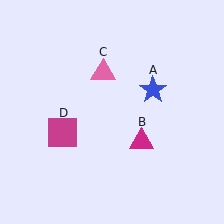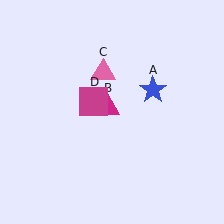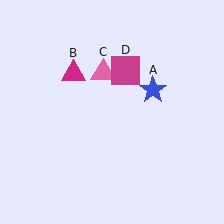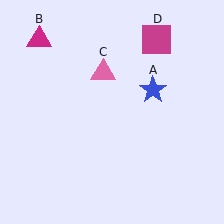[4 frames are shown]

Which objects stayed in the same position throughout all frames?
Blue star (object A) and pink triangle (object C) remained stationary.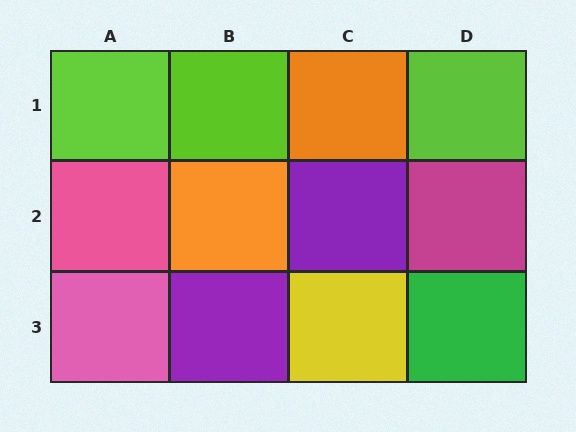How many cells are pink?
2 cells are pink.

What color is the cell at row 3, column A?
Pink.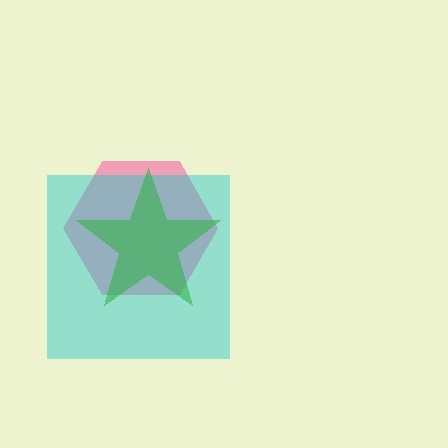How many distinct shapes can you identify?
There are 3 distinct shapes: a pink hexagon, a cyan square, a green star.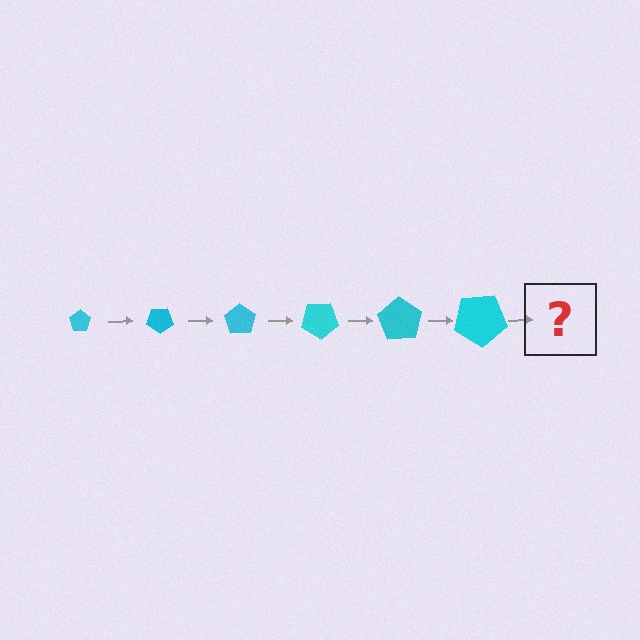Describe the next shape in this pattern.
It should be a pentagon, larger than the previous one and rotated 210 degrees from the start.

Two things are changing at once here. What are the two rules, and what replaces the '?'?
The two rules are that the pentagon grows larger each step and it rotates 35 degrees each step. The '?' should be a pentagon, larger than the previous one and rotated 210 degrees from the start.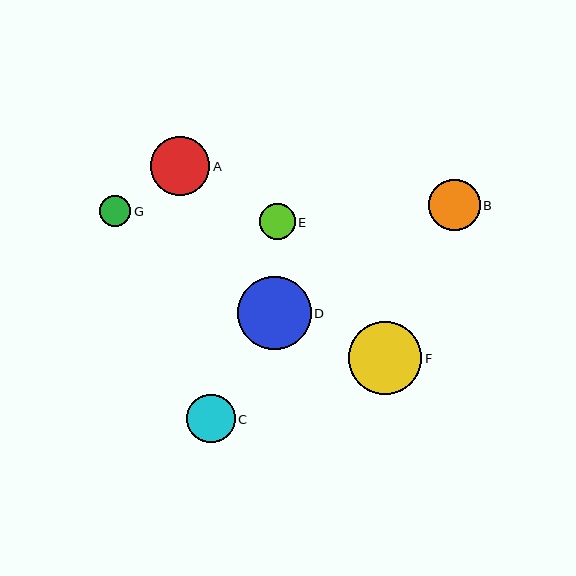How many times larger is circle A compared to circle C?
Circle A is approximately 1.2 times the size of circle C.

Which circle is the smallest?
Circle G is the smallest with a size of approximately 31 pixels.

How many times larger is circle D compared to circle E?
Circle D is approximately 2.0 times the size of circle E.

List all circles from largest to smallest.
From largest to smallest: F, D, A, B, C, E, G.